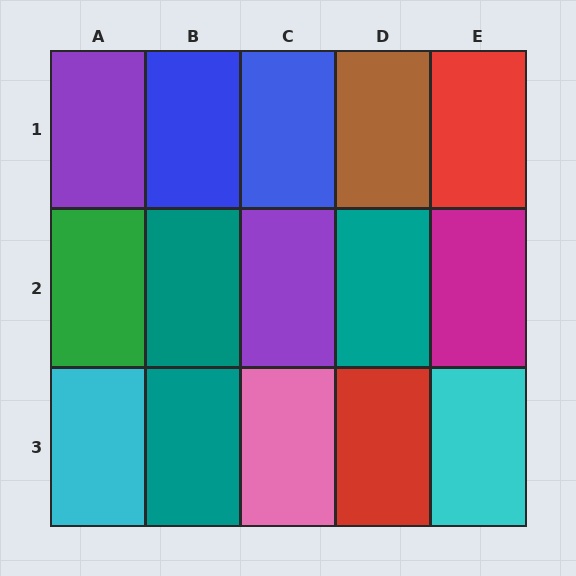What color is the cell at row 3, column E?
Cyan.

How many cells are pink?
1 cell is pink.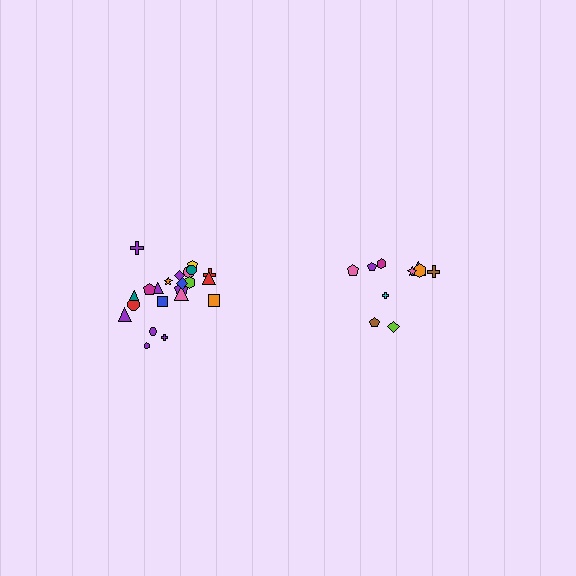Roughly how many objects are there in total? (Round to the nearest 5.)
Roughly 30 objects in total.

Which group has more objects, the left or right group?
The left group.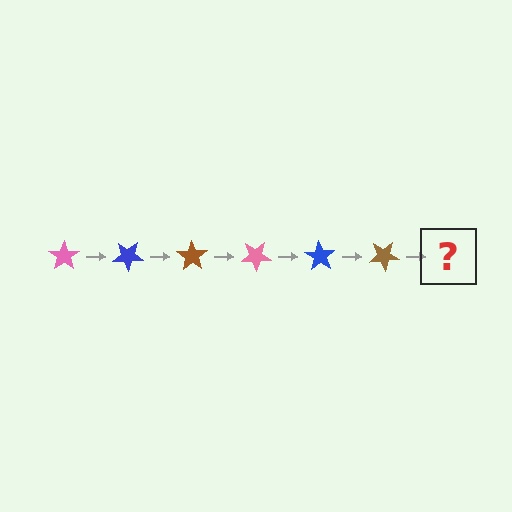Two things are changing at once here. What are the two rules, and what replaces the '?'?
The two rules are that it rotates 35 degrees each step and the color cycles through pink, blue, and brown. The '?' should be a pink star, rotated 210 degrees from the start.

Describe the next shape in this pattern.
It should be a pink star, rotated 210 degrees from the start.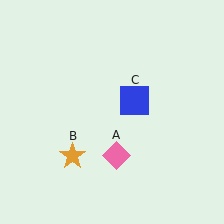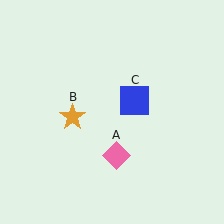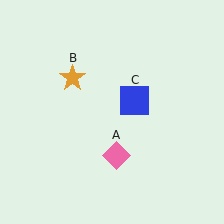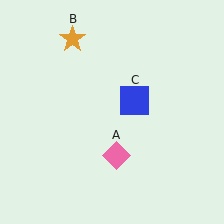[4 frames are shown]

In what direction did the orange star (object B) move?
The orange star (object B) moved up.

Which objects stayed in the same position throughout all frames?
Pink diamond (object A) and blue square (object C) remained stationary.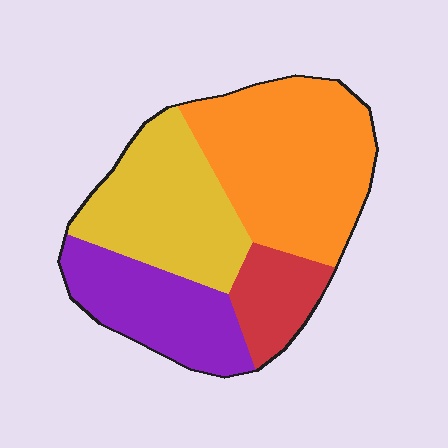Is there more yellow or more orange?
Orange.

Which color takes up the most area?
Orange, at roughly 40%.